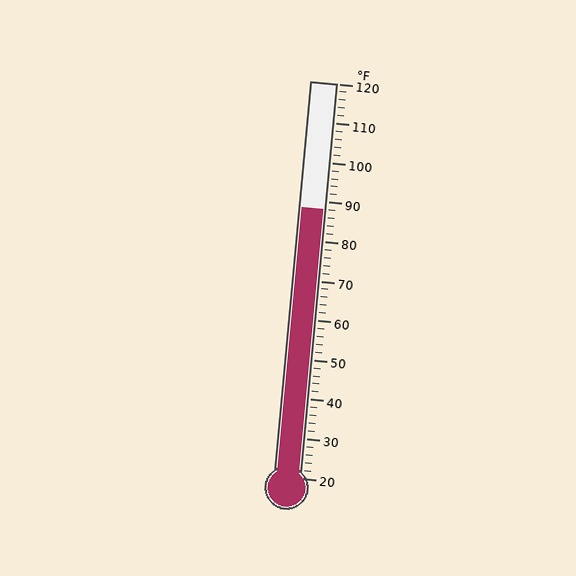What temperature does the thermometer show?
The thermometer shows approximately 88°F.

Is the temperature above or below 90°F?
The temperature is below 90°F.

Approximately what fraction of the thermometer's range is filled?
The thermometer is filled to approximately 70% of its range.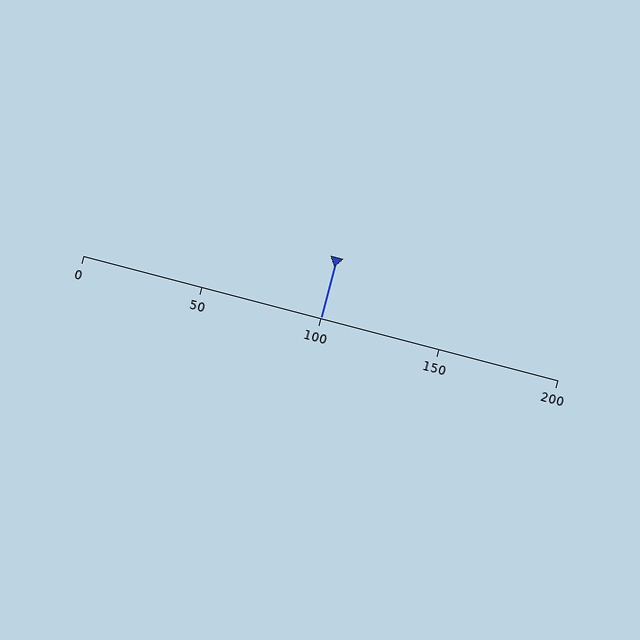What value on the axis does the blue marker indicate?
The marker indicates approximately 100.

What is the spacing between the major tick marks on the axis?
The major ticks are spaced 50 apart.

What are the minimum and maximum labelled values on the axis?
The axis runs from 0 to 200.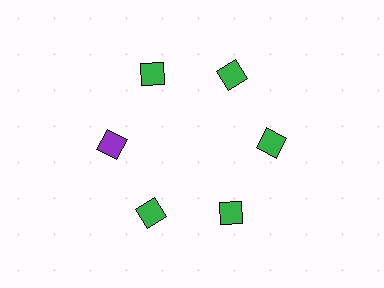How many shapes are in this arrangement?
There are 6 shapes arranged in a ring pattern.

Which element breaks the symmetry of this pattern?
The purple diamond at roughly the 9 o'clock position breaks the symmetry. All other shapes are green diamonds.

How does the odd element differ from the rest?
It has a different color: purple instead of green.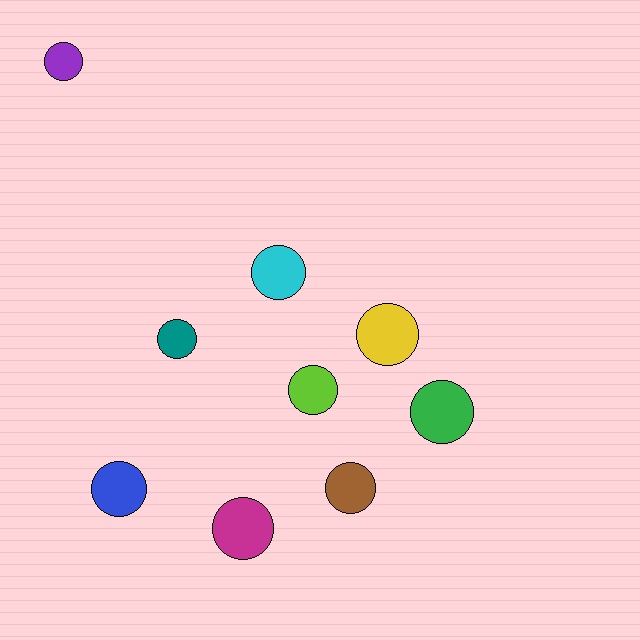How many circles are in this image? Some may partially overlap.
There are 9 circles.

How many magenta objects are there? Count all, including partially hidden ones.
There is 1 magenta object.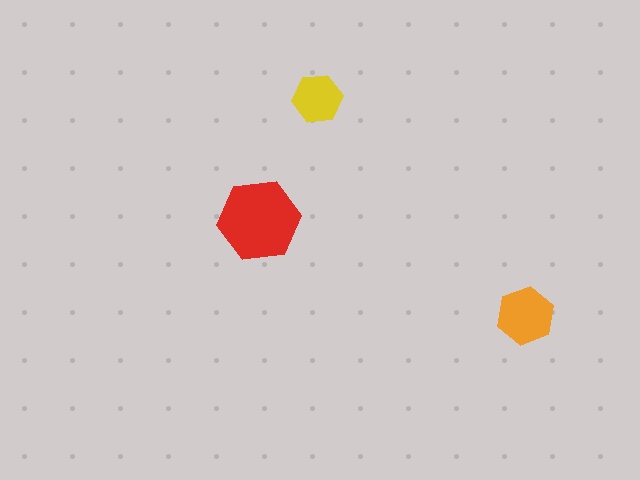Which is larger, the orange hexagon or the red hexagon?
The red one.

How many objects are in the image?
There are 3 objects in the image.